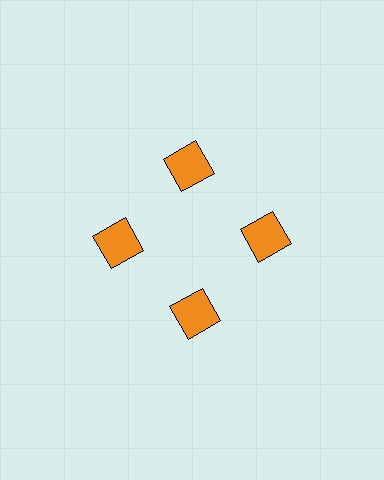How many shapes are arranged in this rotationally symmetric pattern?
There are 4 shapes, arranged in 4 groups of 1.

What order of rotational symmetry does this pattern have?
This pattern has 4-fold rotational symmetry.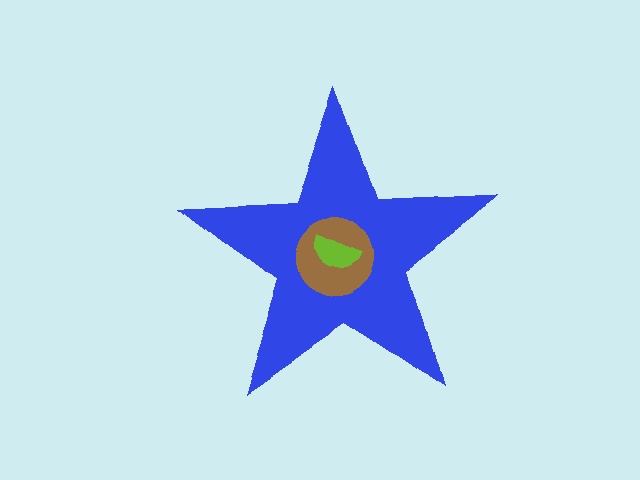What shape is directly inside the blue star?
The brown circle.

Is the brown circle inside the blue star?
Yes.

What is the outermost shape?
The blue star.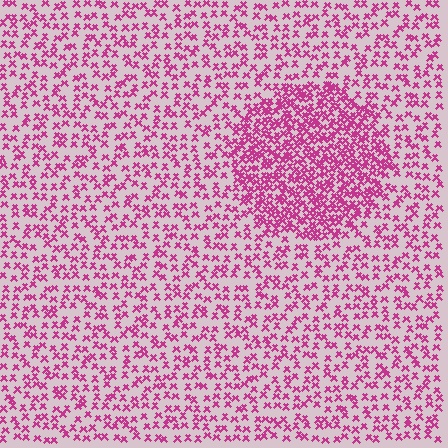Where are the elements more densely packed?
The elements are more densely packed inside the circle boundary.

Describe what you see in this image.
The image contains small magenta elements arranged at two different densities. A circle-shaped region is visible where the elements are more densely packed than the surrounding area.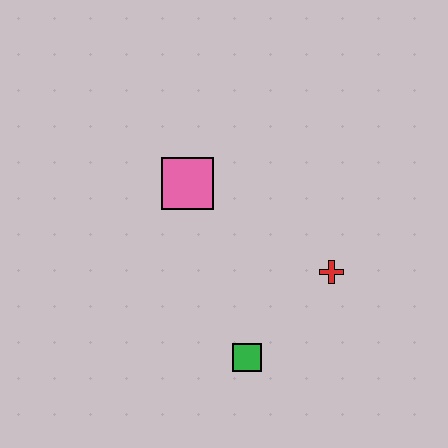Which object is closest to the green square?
The red cross is closest to the green square.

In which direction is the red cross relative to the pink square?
The red cross is to the right of the pink square.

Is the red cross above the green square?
Yes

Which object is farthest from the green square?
The pink square is farthest from the green square.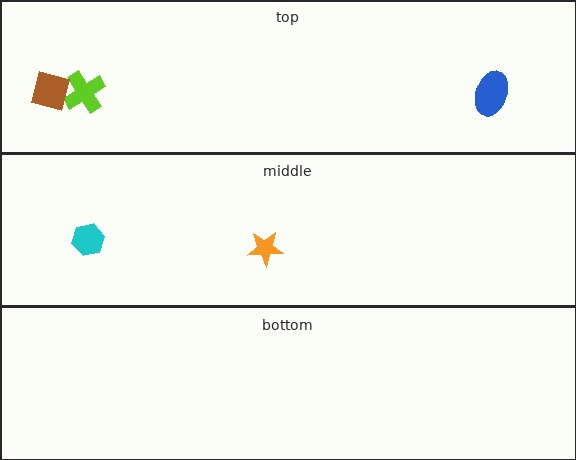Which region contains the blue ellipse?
The top region.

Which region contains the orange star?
The middle region.